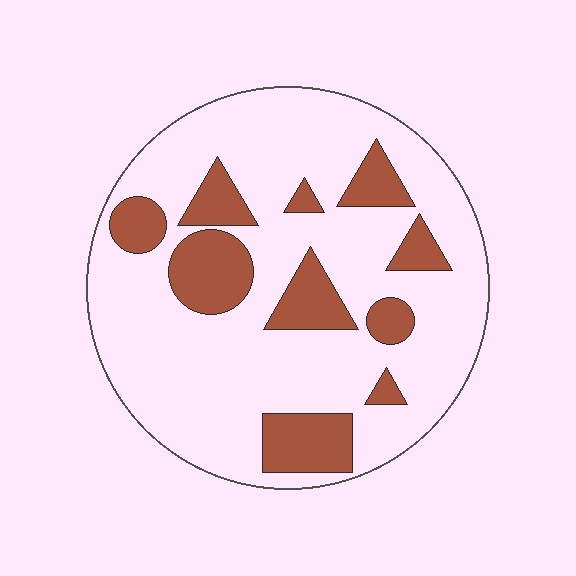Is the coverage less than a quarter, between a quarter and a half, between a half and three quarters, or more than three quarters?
Less than a quarter.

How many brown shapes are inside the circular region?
10.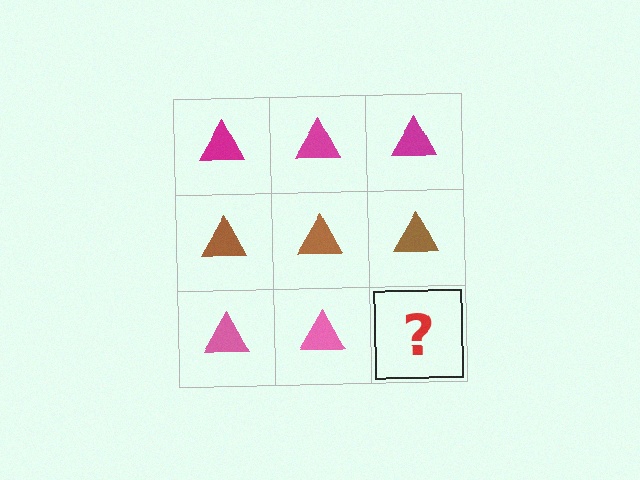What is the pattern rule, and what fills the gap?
The rule is that each row has a consistent color. The gap should be filled with a pink triangle.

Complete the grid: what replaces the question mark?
The question mark should be replaced with a pink triangle.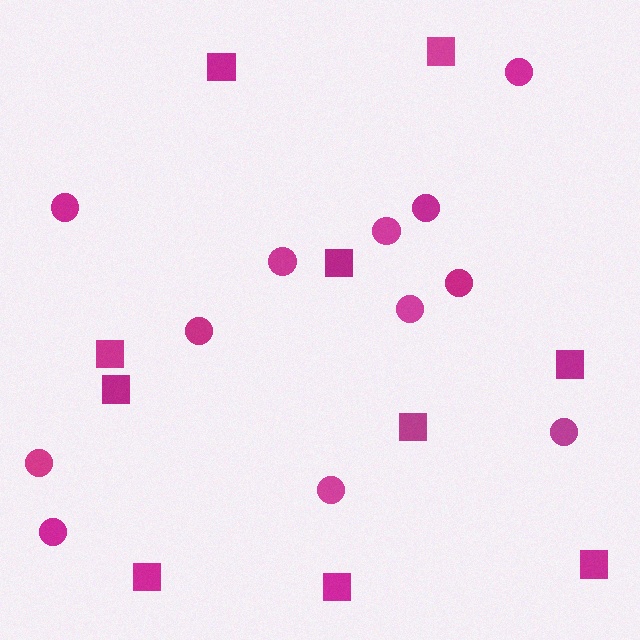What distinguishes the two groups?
There are 2 groups: one group of circles (12) and one group of squares (10).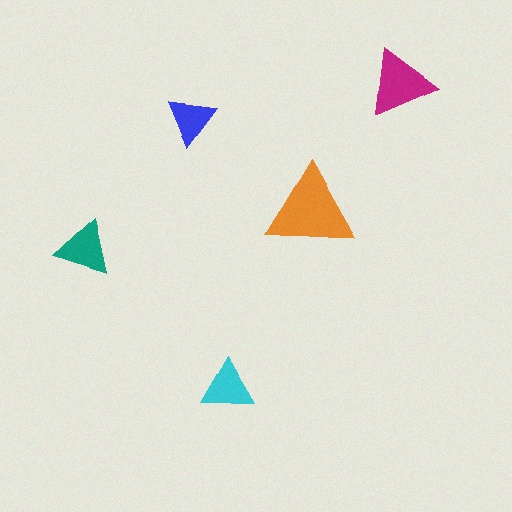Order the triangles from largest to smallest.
the orange one, the magenta one, the teal one, the cyan one, the blue one.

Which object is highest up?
The magenta triangle is topmost.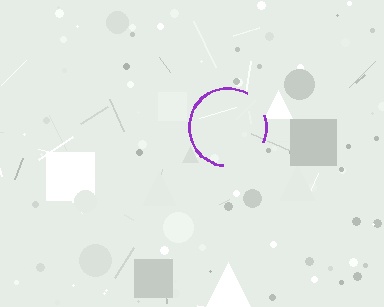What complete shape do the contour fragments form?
The contour fragments form a circle.